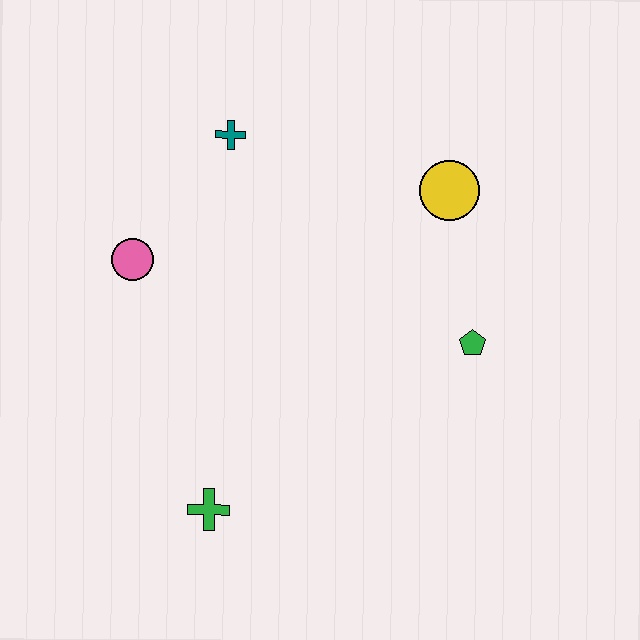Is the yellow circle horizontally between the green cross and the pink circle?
No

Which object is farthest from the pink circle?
The green pentagon is farthest from the pink circle.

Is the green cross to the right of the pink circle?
Yes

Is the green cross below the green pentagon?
Yes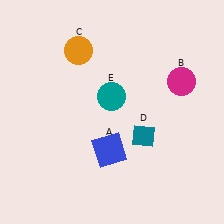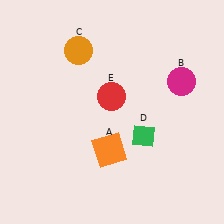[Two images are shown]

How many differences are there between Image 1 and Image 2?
There are 3 differences between the two images.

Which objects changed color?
A changed from blue to orange. D changed from teal to green. E changed from teal to red.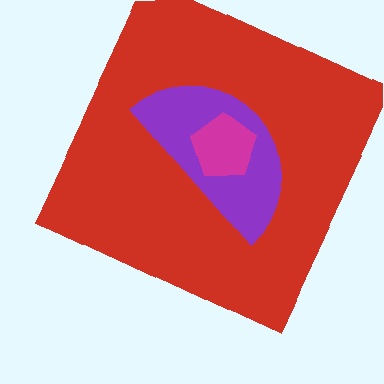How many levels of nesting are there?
3.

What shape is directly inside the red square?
The purple semicircle.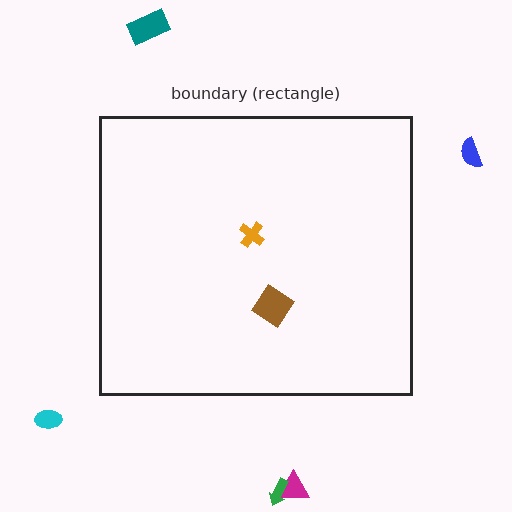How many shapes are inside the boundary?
2 inside, 5 outside.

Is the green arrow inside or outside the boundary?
Outside.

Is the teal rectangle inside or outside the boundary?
Outside.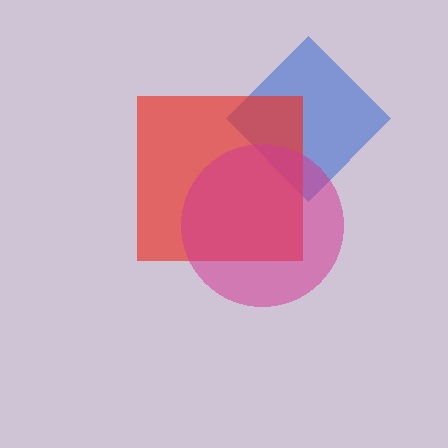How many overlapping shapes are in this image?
There are 3 overlapping shapes in the image.